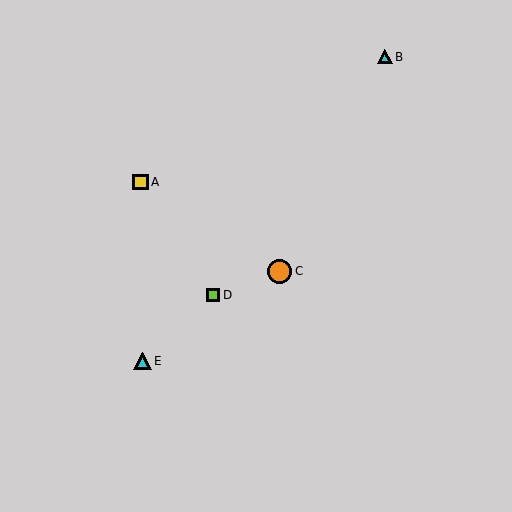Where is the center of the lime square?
The center of the lime square is at (213, 295).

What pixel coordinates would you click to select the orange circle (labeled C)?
Click at (280, 271) to select the orange circle C.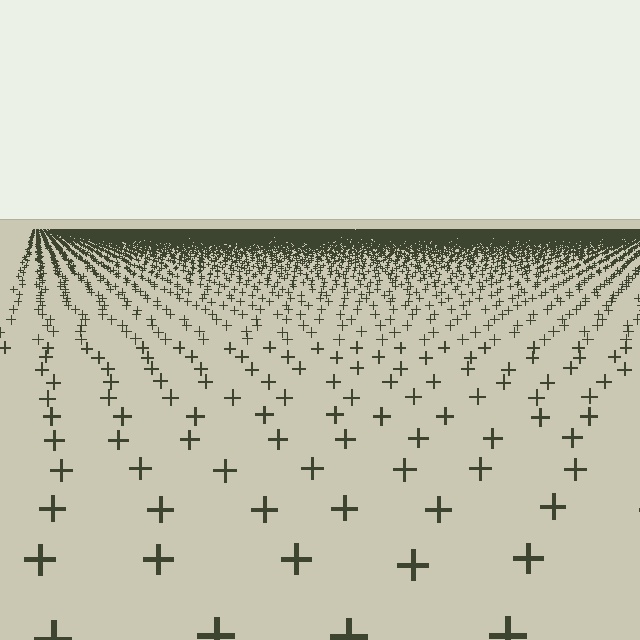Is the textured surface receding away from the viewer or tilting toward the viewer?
The surface is receding away from the viewer. Texture elements get smaller and denser toward the top.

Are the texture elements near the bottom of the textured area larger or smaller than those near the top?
Larger. Near the bottom, elements are closer to the viewer and appear at a bigger on-screen size.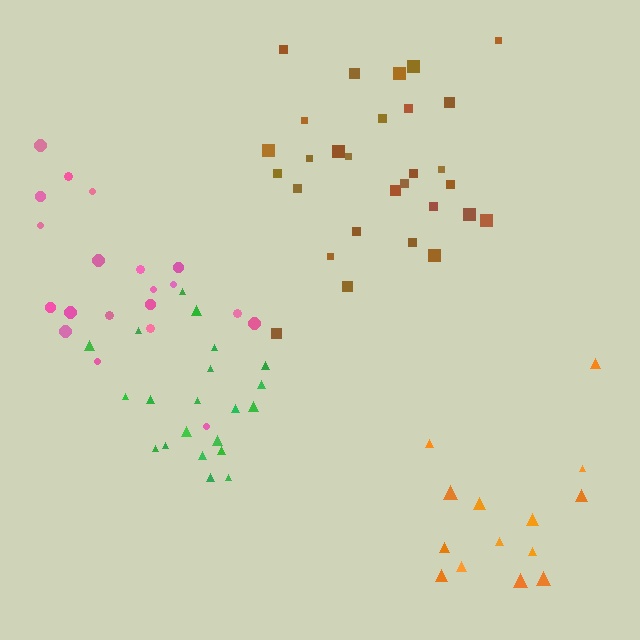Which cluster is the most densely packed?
Green.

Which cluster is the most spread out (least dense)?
Pink.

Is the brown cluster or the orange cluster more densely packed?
Brown.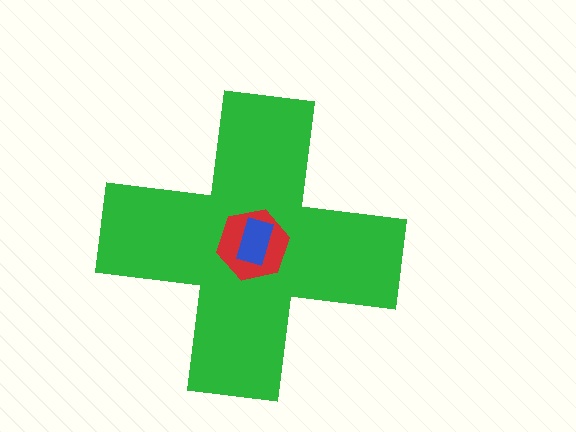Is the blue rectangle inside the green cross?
Yes.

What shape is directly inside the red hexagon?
The blue rectangle.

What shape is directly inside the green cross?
The red hexagon.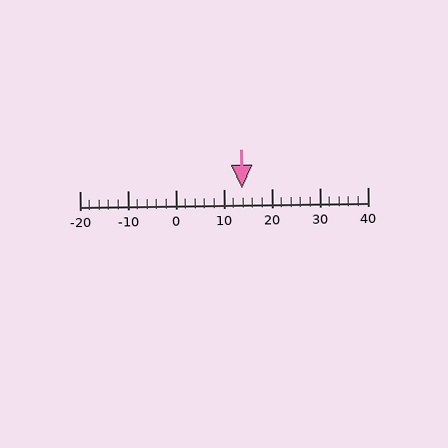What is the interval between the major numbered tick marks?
The major tick marks are spaced 10 units apart.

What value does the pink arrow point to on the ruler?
The pink arrow points to approximately 14.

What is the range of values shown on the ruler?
The ruler shows values from -20 to 40.